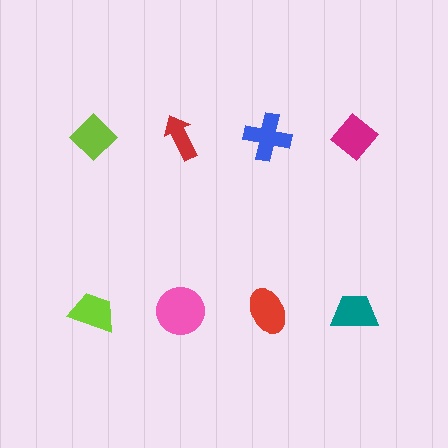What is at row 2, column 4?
A teal trapezoid.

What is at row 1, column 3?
A blue cross.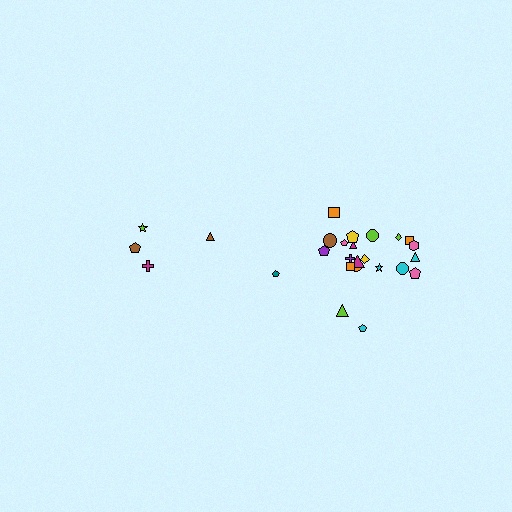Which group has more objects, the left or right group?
The right group.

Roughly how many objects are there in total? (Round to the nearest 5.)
Roughly 25 objects in total.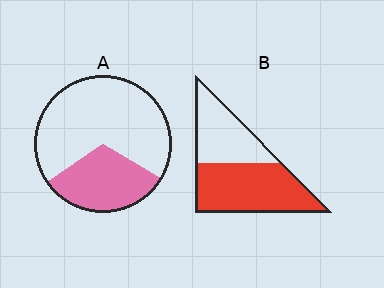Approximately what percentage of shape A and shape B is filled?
A is approximately 30% and B is approximately 60%.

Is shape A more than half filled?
No.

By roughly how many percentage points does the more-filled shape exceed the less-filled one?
By roughly 25 percentage points (B over A).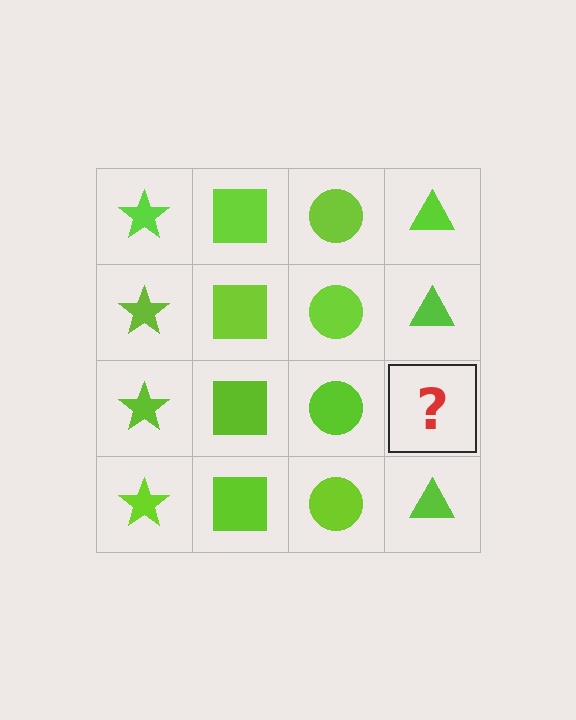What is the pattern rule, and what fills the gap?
The rule is that each column has a consistent shape. The gap should be filled with a lime triangle.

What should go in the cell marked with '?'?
The missing cell should contain a lime triangle.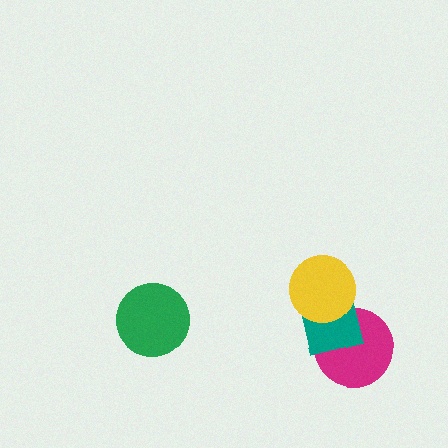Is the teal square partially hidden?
Yes, it is partially covered by another shape.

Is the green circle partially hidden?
No, no other shape covers it.